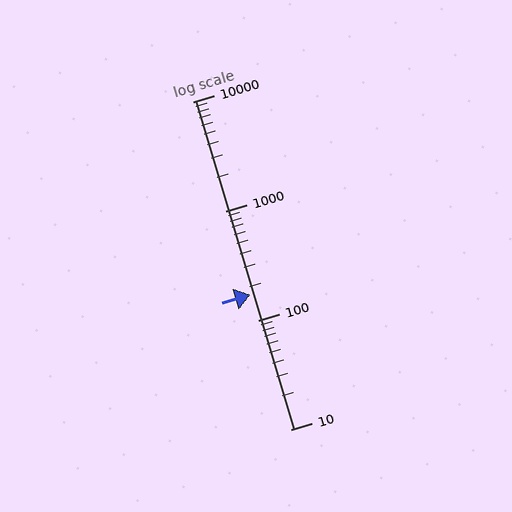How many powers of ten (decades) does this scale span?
The scale spans 3 decades, from 10 to 10000.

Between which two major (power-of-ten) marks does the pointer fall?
The pointer is between 100 and 1000.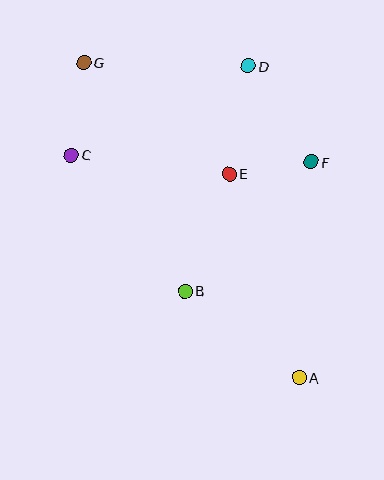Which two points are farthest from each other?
Points A and G are farthest from each other.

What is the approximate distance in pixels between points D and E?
The distance between D and E is approximately 109 pixels.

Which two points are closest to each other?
Points E and F are closest to each other.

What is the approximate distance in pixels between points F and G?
The distance between F and G is approximately 248 pixels.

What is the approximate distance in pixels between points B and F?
The distance between B and F is approximately 181 pixels.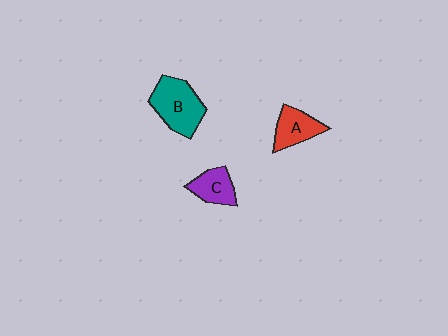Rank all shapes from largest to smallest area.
From largest to smallest: B (teal), A (red), C (purple).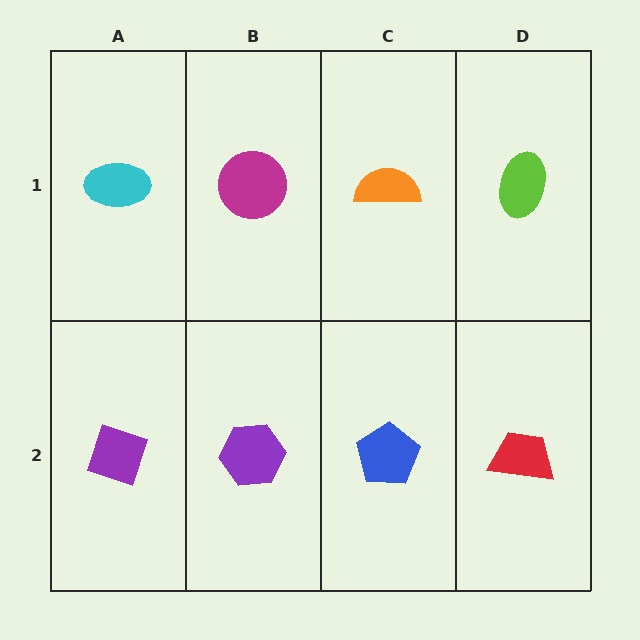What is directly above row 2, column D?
A lime ellipse.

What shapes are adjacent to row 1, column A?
A purple diamond (row 2, column A), a magenta circle (row 1, column B).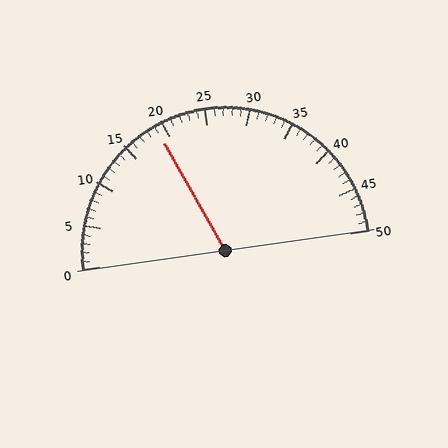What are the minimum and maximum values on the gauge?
The gauge ranges from 0 to 50.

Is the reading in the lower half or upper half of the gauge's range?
The reading is in the lower half of the range (0 to 50).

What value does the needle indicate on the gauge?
The needle indicates approximately 19.